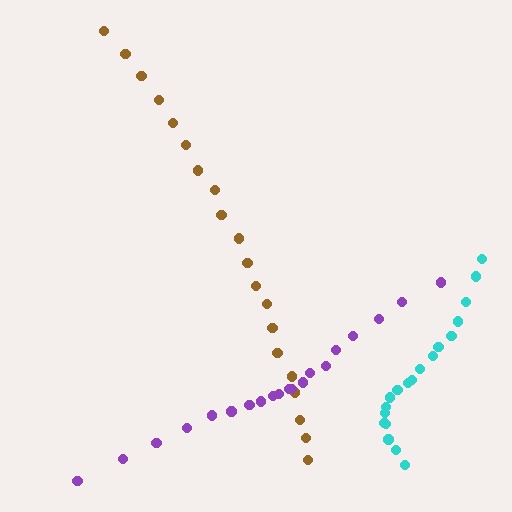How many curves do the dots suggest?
There are 3 distinct paths.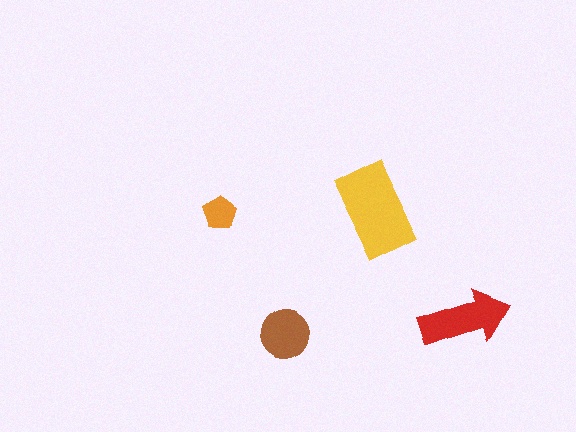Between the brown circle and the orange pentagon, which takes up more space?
The brown circle.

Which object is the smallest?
The orange pentagon.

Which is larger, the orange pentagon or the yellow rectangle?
The yellow rectangle.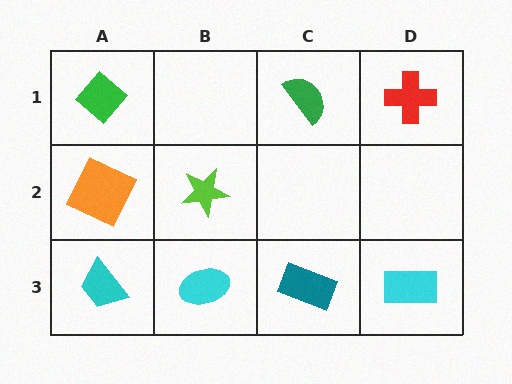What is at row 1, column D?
A red cross.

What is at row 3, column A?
A cyan trapezoid.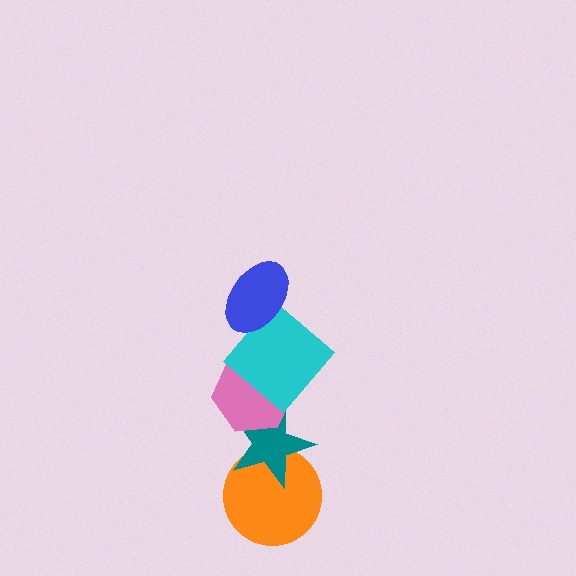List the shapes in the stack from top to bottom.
From top to bottom: the blue ellipse, the cyan diamond, the pink hexagon, the teal star, the orange circle.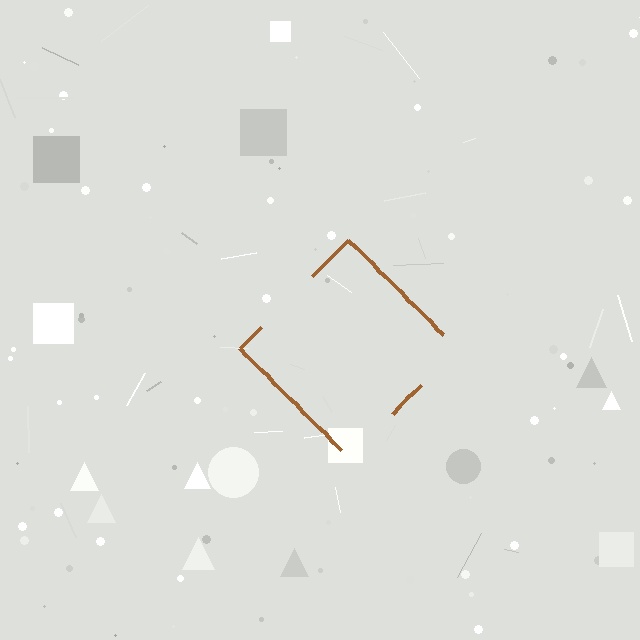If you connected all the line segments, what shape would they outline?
They would outline a diamond.